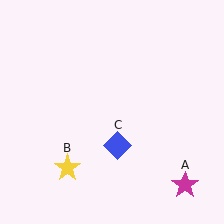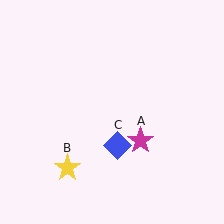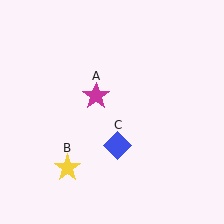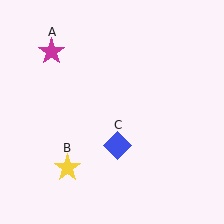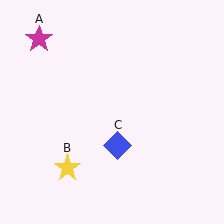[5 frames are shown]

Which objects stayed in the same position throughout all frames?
Yellow star (object B) and blue diamond (object C) remained stationary.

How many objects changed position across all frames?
1 object changed position: magenta star (object A).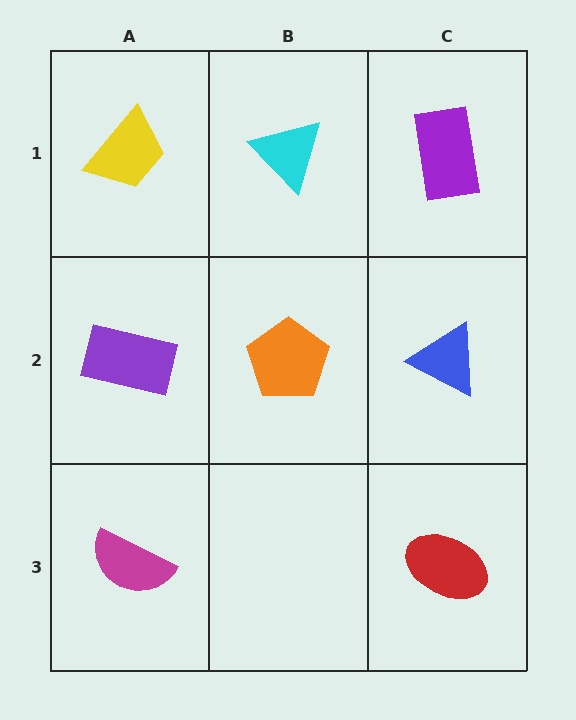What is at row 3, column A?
A magenta semicircle.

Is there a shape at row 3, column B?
No, that cell is empty.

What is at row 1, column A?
A yellow trapezoid.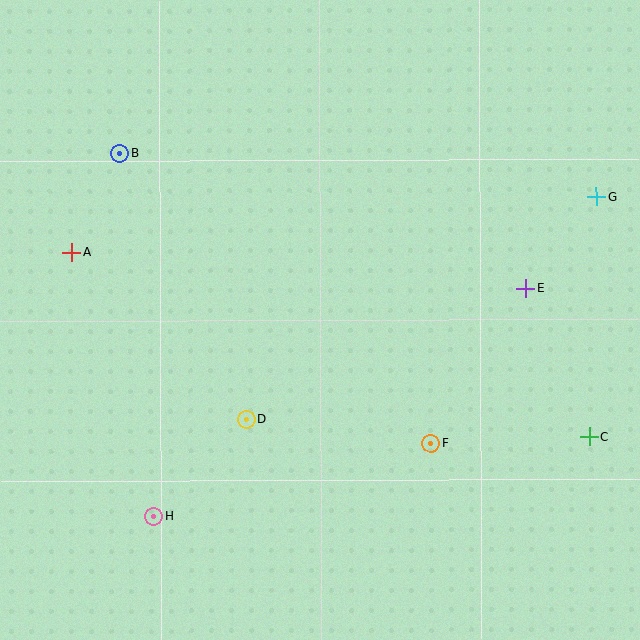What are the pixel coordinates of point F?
Point F is at (431, 443).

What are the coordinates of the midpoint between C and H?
The midpoint between C and H is at (372, 476).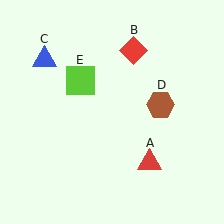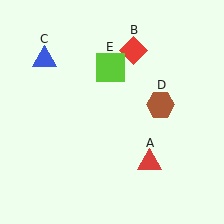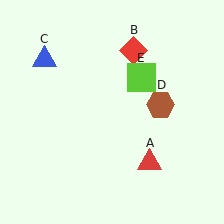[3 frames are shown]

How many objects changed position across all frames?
1 object changed position: lime square (object E).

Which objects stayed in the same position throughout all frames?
Red triangle (object A) and red diamond (object B) and blue triangle (object C) and brown hexagon (object D) remained stationary.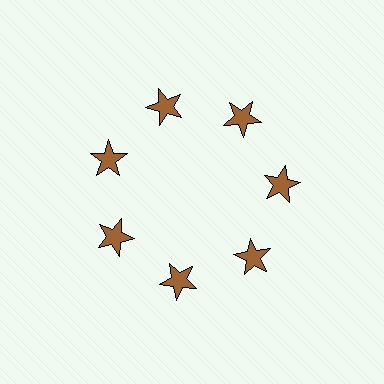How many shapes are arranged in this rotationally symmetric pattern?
There are 7 shapes, arranged in 7 groups of 1.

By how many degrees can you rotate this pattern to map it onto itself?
The pattern maps onto itself every 51 degrees of rotation.